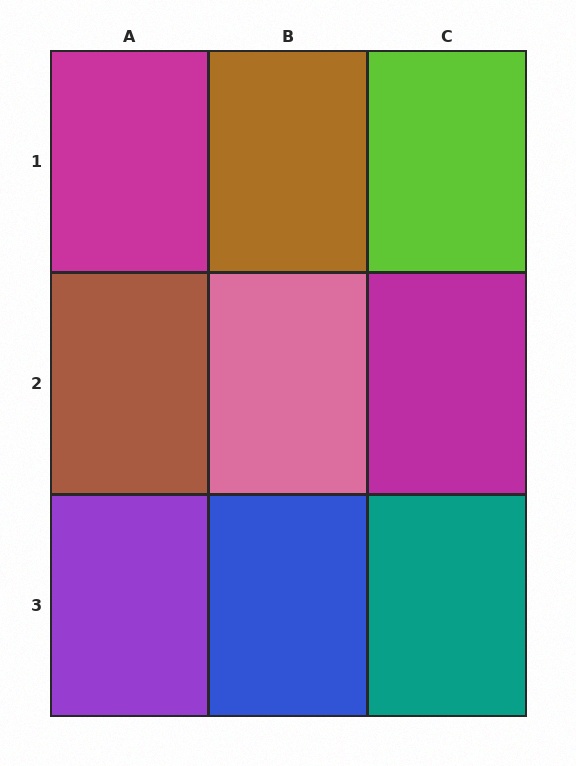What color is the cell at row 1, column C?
Lime.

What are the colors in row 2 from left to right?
Brown, pink, magenta.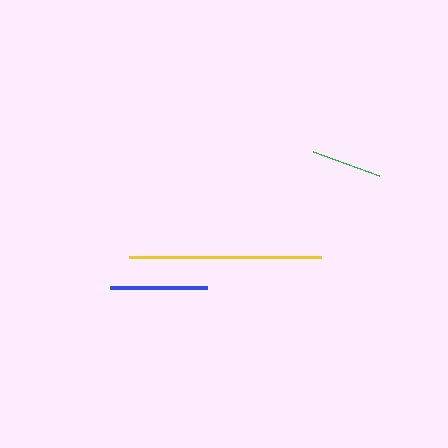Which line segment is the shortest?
The green line is the shortest at approximately 70 pixels.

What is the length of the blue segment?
The blue segment is approximately 96 pixels long.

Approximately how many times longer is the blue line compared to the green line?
The blue line is approximately 1.4 times the length of the green line.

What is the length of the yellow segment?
The yellow segment is approximately 192 pixels long.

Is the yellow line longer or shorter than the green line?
The yellow line is longer than the green line.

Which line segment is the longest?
The yellow line is the longest at approximately 192 pixels.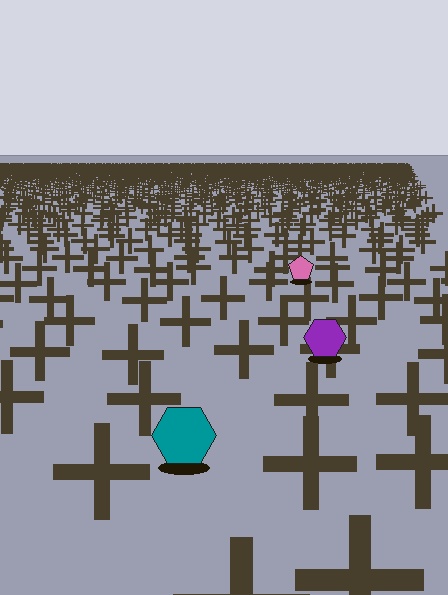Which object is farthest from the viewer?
The pink pentagon is farthest from the viewer. It appears smaller and the ground texture around it is denser.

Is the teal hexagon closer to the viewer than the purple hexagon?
Yes. The teal hexagon is closer — you can tell from the texture gradient: the ground texture is coarser near it.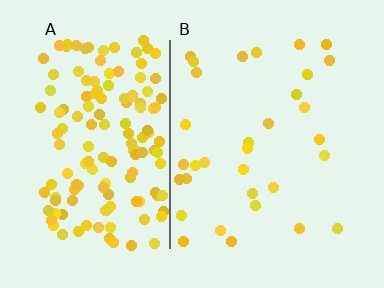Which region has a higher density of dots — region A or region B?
A (the left).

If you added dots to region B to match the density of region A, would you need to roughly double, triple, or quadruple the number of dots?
Approximately quadruple.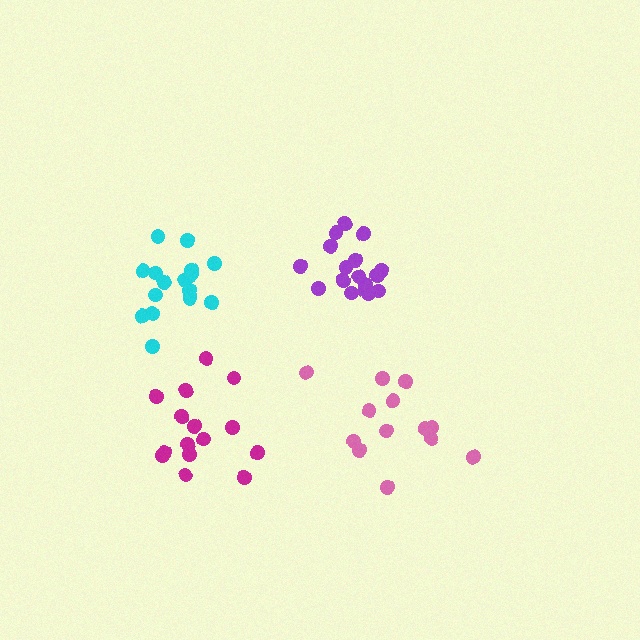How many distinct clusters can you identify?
There are 4 distinct clusters.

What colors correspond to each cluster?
The clusters are colored: purple, pink, cyan, magenta.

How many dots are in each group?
Group 1: 17 dots, Group 2: 13 dots, Group 3: 17 dots, Group 4: 15 dots (62 total).